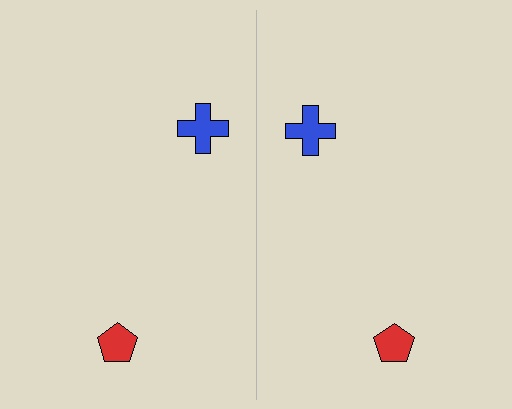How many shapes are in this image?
There are 4 shapes in this image.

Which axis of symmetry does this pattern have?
The pattern has a vertical axis of symmetry running through the center of the image.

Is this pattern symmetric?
Yes, this pattern has bilateral (reflection) symmetry.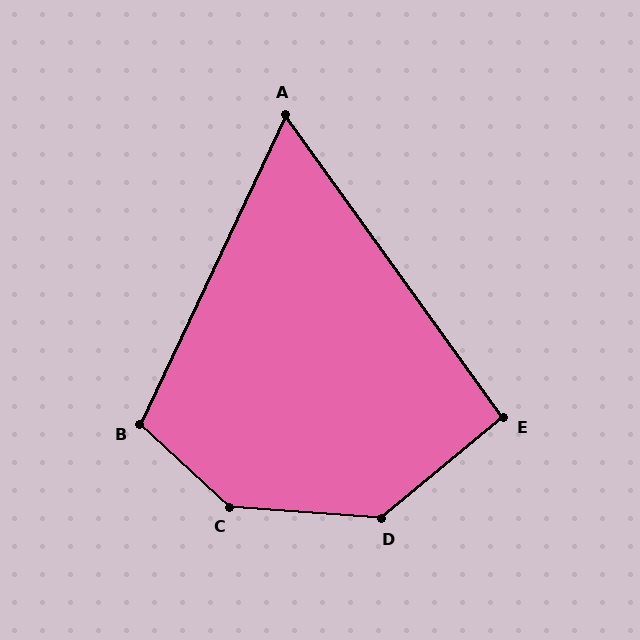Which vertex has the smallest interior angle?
A, at approximately 61 degrees.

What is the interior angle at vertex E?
Approximately 94 degrees (approximately right).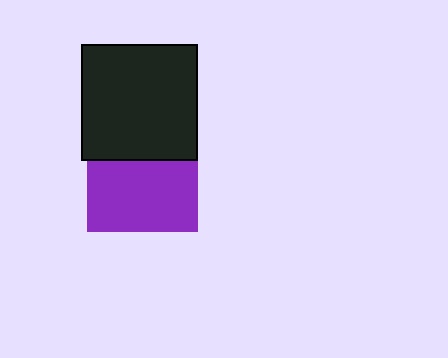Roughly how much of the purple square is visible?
About half of it is visible (roughly 64%).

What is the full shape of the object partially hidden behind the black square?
The partially hidden object is a purple square.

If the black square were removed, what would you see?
You would see the complete purple square.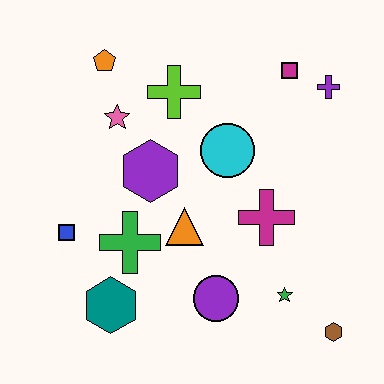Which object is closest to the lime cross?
The pink star is closest to the lime cross.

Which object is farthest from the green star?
The orange pentagon is farthest from the green star.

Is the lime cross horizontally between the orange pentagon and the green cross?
No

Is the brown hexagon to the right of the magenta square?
Yes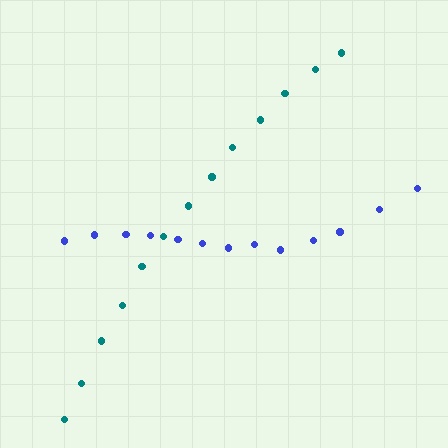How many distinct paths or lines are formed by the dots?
There are 2 distinct paths.